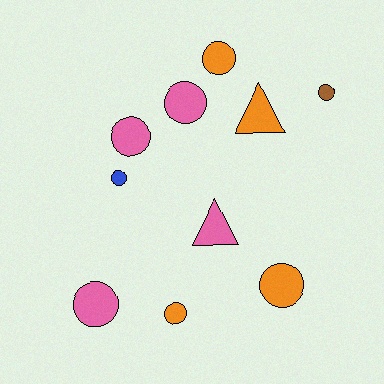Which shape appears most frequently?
Circle, with 8 objects.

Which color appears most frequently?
Pink, with 4 objects.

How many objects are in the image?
There are 10 objects.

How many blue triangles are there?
There are no blue triangles.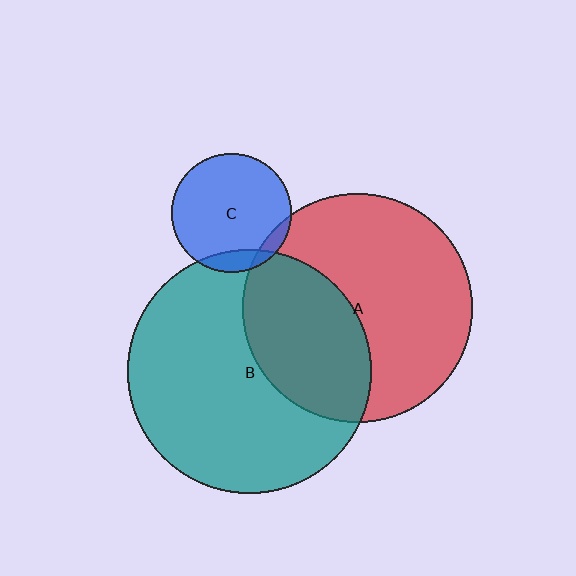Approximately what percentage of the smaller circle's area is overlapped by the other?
Approximately 5%.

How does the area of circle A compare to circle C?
Approximately 3.7 times.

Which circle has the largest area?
Circle B (teal).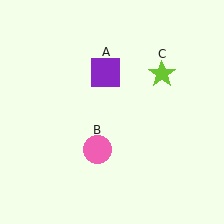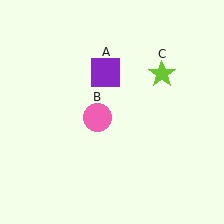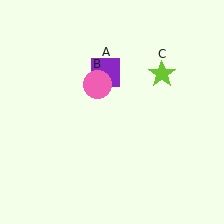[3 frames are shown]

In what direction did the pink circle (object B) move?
The pink circle (object B) moved up.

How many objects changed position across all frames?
1 object changed position: pink circle (object B).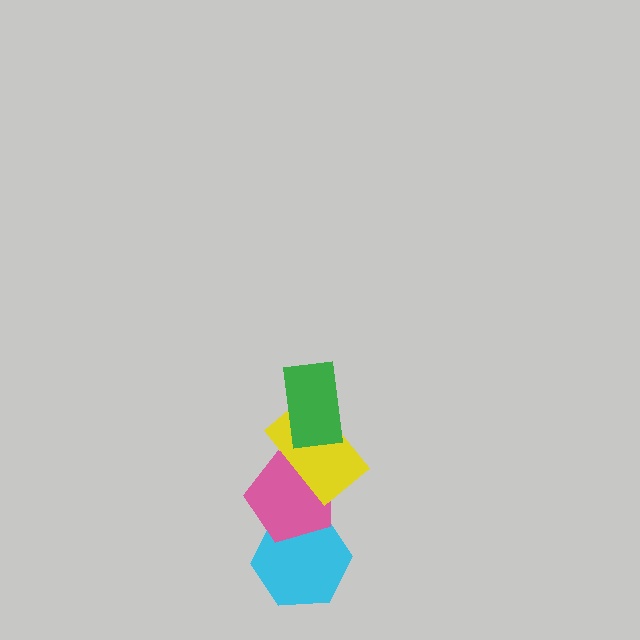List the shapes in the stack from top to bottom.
From top to bottom: the green rectangle, the yellow rectangle, the pink pentagon, the cyan hexagon.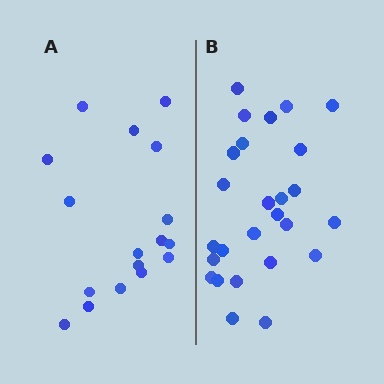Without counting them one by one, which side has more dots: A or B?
Region B (the right region) has more dots.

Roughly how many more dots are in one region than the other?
Region B has roughly 8 or so more dots than region A.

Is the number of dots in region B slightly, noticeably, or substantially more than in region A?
Region B has substantially more. The ratio is roughly 1.5 to 1.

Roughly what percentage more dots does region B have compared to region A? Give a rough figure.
About 55% more.